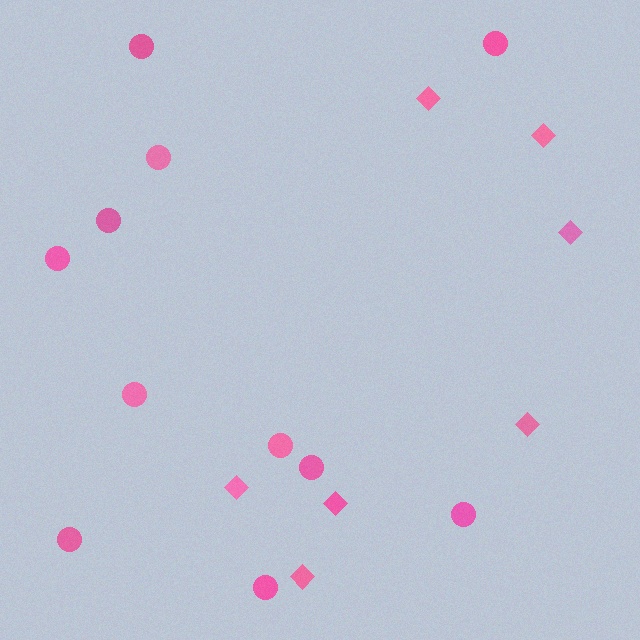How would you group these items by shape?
There are 2 groups: one group of circles (11) and one group of diamonds (7).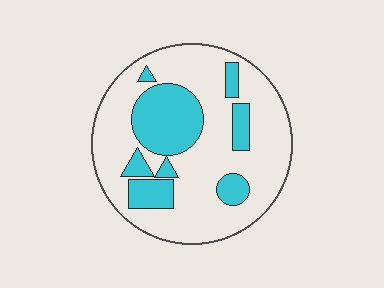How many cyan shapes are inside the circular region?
8.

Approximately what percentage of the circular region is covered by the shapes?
Approximately 25%.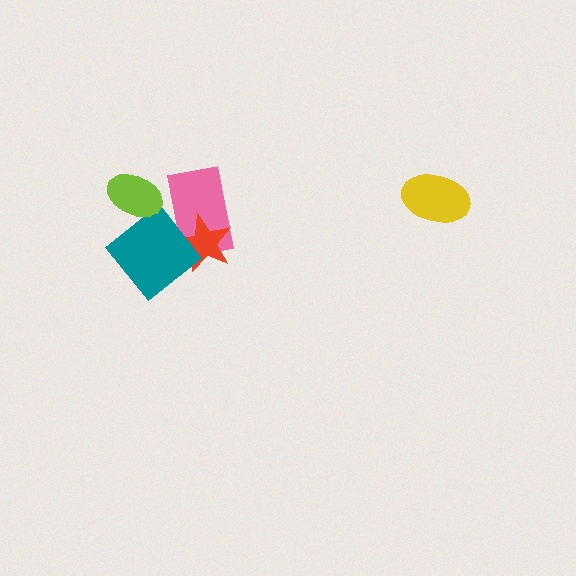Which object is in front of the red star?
The teal diamond is in front of the red star.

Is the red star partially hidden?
Yes, it is partially covered by another shape.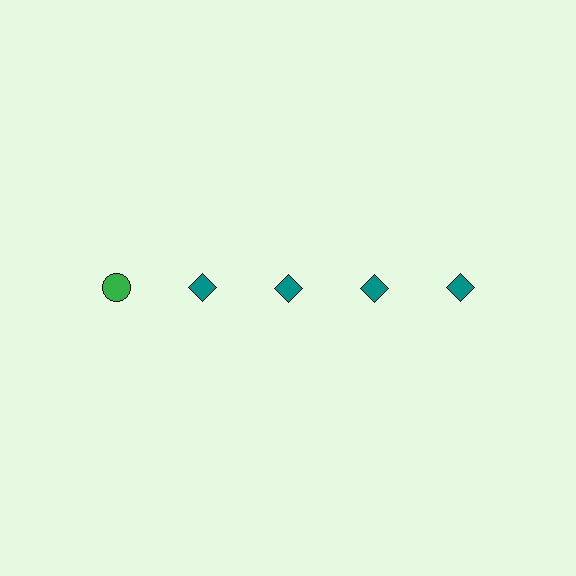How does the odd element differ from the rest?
It differs in both color (green instead of teal) and shape (circle instead of diamond).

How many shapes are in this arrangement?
There are 5 shapes arranged in a grid pattern.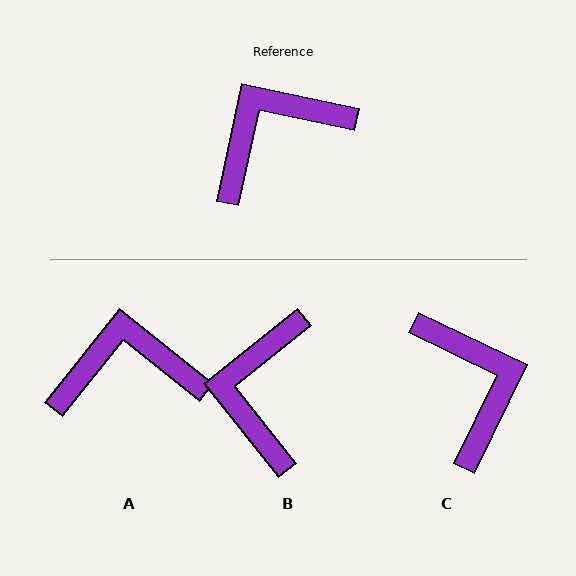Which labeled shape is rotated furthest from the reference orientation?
C, about 104 degrees away.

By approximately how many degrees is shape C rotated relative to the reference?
Approximately 104 degrees clockwise.